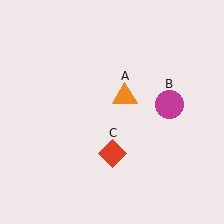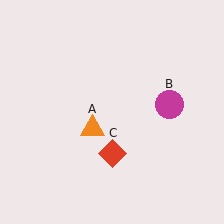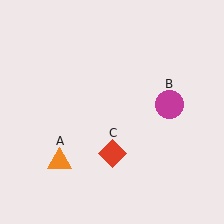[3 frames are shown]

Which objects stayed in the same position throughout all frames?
Magenta circle (object B) and red diamond (object C) remained stationary.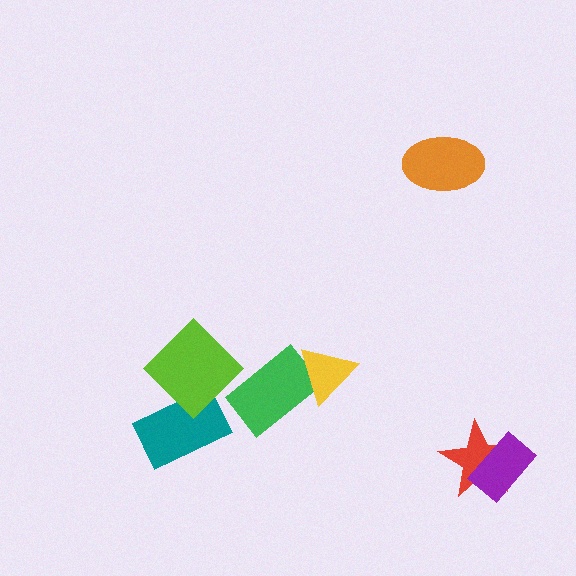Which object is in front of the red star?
The purple rectangle is in front of the red star.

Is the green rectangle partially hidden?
Yes, it is partially covered by another shape.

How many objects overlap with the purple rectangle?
1 object overlaps with the purple rectangle.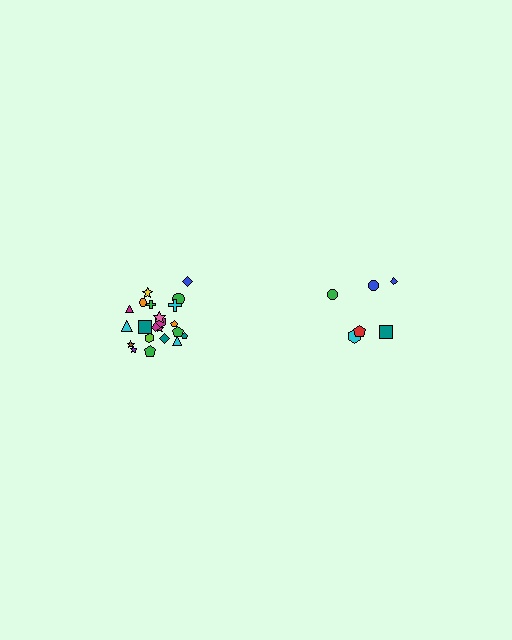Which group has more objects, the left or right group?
The left group.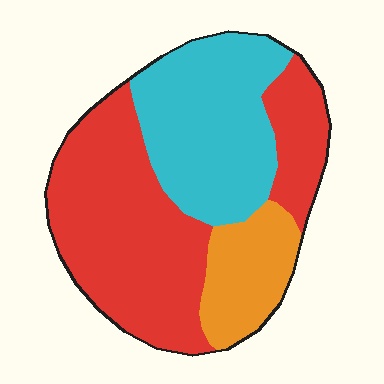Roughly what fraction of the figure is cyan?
Cyan takes up about one third (1/3) of the figure.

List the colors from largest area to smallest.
From largest to smallest: red, cyan, orange.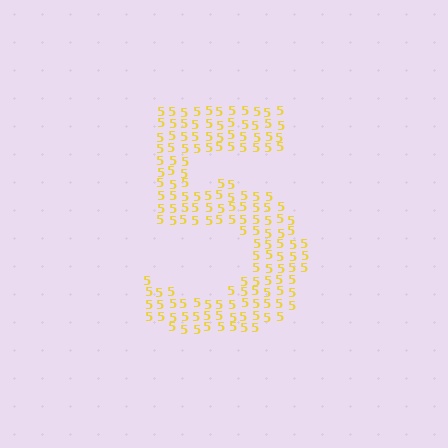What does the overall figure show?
The overall figure shows the digit 5.